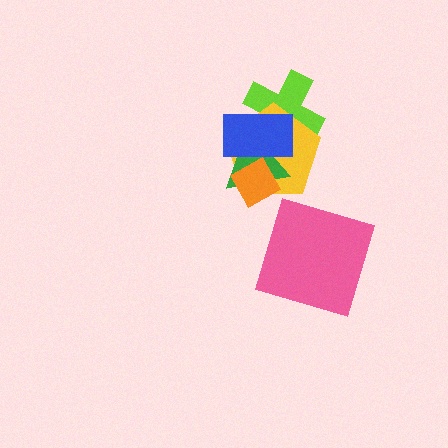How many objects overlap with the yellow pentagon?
4 objects overlap with the yellow pentagon.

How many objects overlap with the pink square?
0 objects overlap with the pink square.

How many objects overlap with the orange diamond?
3 objects overlap with the orange diamond.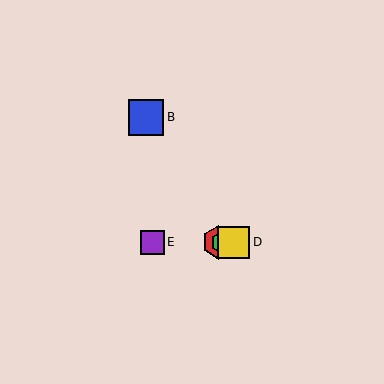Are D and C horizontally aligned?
Yes, both are at y≈242.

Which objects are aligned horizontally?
Objects A, C, D, E are aligned horizontally.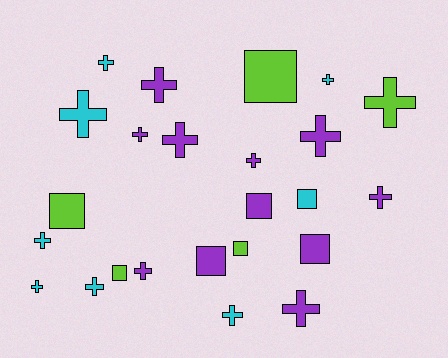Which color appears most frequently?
Purple, with 11 objects.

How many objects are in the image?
There are 24 objects.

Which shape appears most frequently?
Cross, with 16 objects.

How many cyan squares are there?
There is 1 cyan square.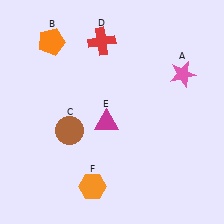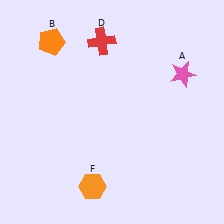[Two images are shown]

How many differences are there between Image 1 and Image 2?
There are 2 differences between the two images.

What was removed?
The brown circle (C), the magenta triangle (E) were removed in Image 2.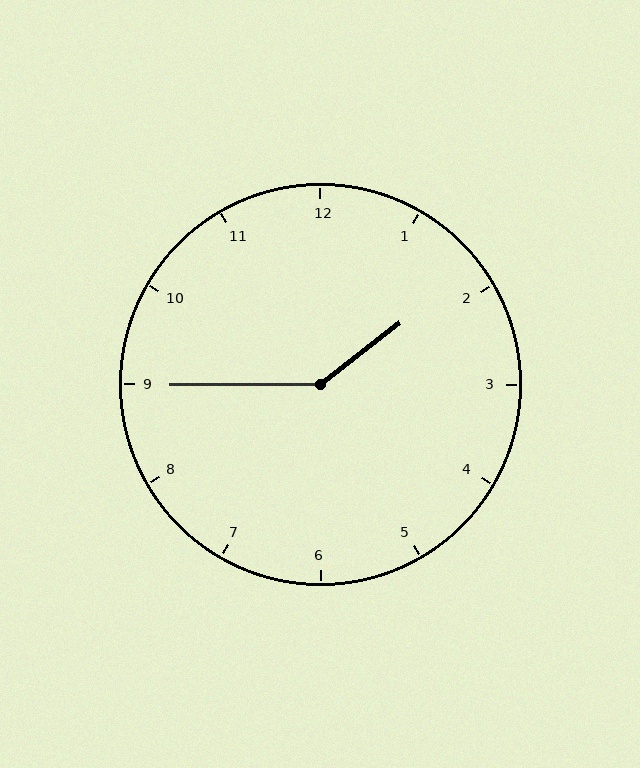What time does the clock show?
1:45.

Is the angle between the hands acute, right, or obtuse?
It is obtuse.